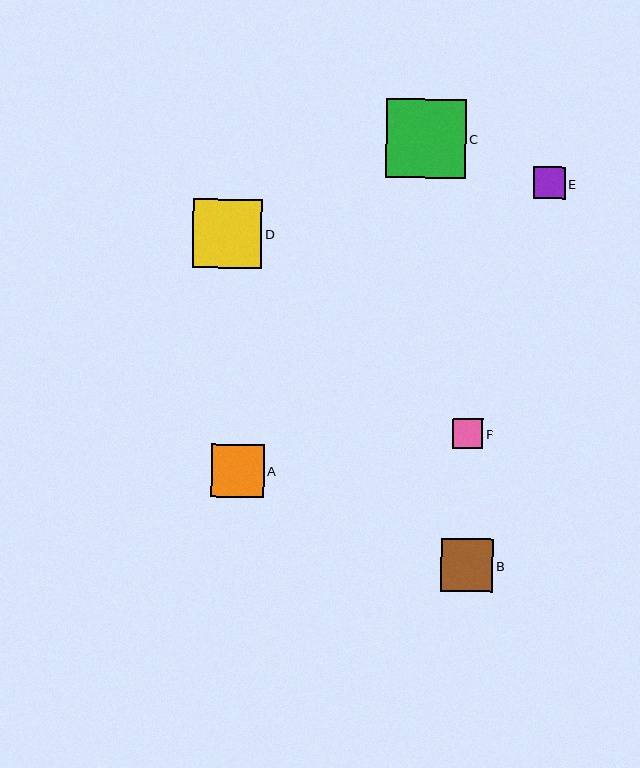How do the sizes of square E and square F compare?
Square E and square F are approximately the same size.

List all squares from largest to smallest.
From largest to smallest: C, D, A, B, E, F.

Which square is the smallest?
Square F is the smallest with a size of approximately 30 pixels.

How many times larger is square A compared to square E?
Square A is approximately 1.7 times the size of square E.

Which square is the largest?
Square C is the largest with a size of approximately 79 pixels.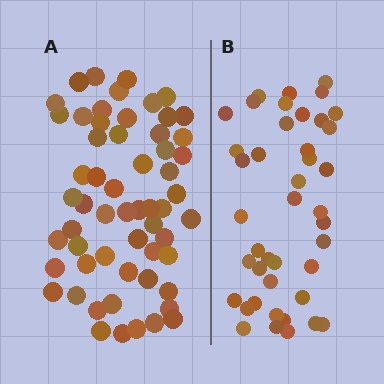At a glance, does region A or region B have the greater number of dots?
Region A (the left region) has more dots.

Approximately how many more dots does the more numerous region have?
Region A has approximately 15 more dots than region B.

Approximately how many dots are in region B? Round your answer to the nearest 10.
About 40 dots. (The exact count is 42, which rounds to 40.)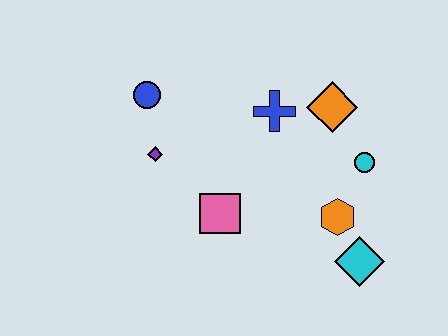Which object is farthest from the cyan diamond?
The blue circle is farthest from the cyan diamond.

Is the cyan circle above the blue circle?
No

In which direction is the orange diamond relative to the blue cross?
The orange diamond is to the right of the blue cross.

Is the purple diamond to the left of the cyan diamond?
Yes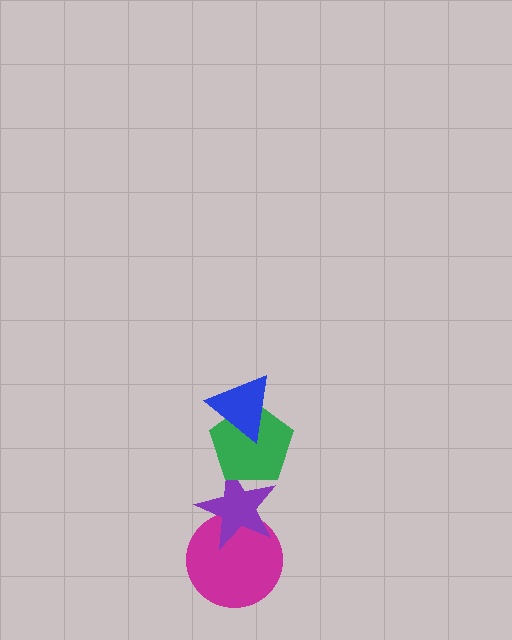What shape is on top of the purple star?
The green pentagon is on top of the purple star.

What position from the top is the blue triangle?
The blue triangle is 1st from the top.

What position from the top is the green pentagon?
The green pentagon is 2nd from the top.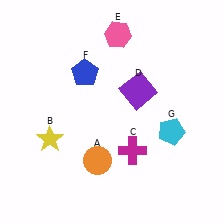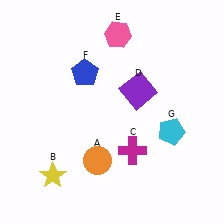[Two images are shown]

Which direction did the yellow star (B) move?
The yellow star (B) moved down.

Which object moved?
The yellow star (B) moved down.